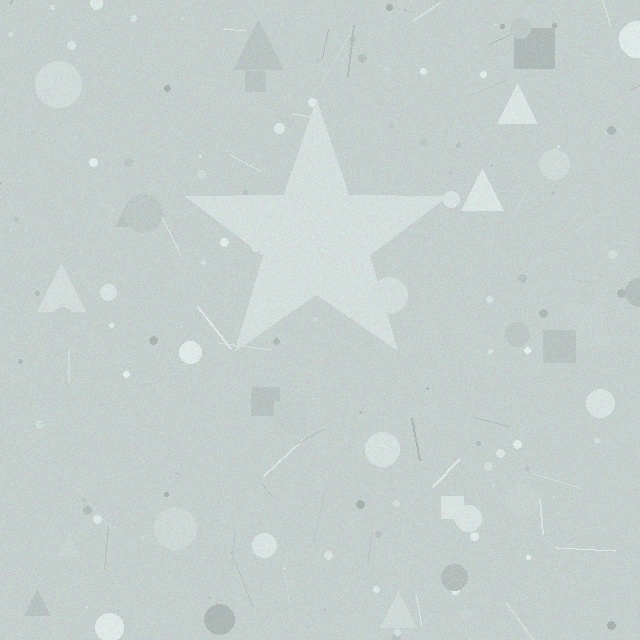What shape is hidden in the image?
A star is hidden in the image.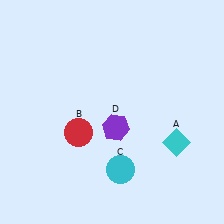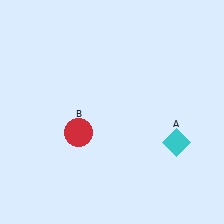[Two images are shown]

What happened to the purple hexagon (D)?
The purple hexagon (D) was removed in Image 2. It was in the bottom-right area of Image 1.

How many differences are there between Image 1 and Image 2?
There are 2 differences between the two images.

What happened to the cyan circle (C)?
The cyan circle (C) was removed in Image 2. It was in the bottom-right area of Image 1.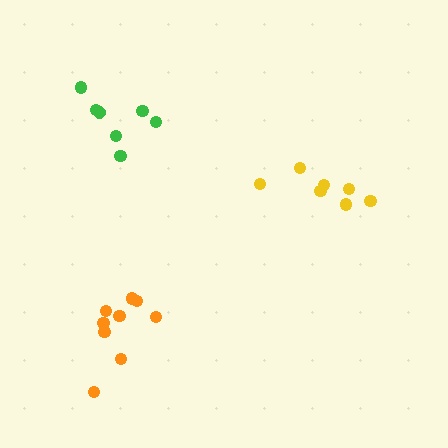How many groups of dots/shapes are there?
There are 3 groups.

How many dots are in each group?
Group 1: 9 dots, Group 2: 7 dots, Group 3: 7 dots (23 total).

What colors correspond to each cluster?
The clusters are colored: orange, yellow, green.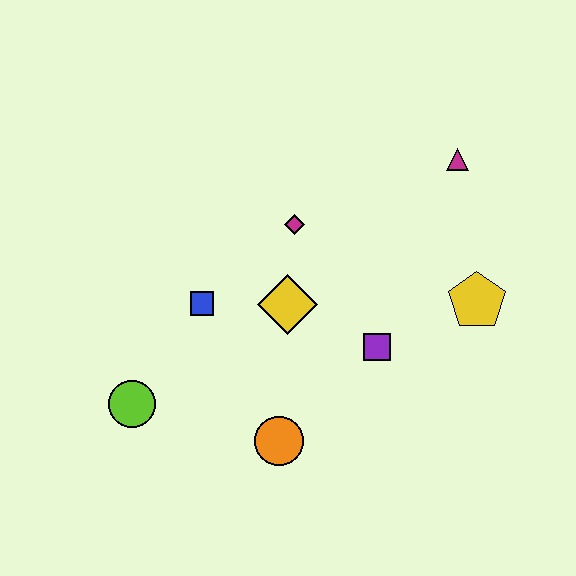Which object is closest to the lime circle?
The blue square is closest to the lime circle.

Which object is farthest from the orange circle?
The magenta triangle is farthest from the orange circle.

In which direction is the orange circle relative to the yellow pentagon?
The orange circle is to the left of the yellow pentagon.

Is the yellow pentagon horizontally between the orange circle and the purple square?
No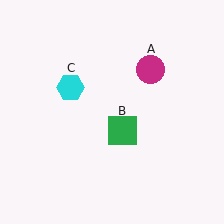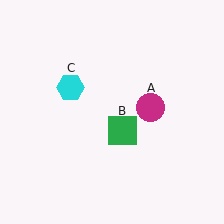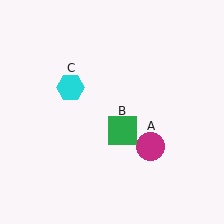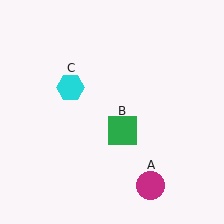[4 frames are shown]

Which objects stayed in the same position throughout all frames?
Green square (object B) and cyan hexagon (object C) remained stationary.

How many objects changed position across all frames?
1 object changed position: magenta circle (object A).